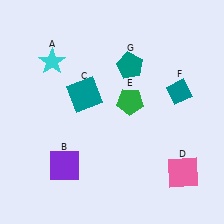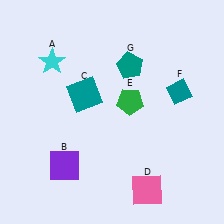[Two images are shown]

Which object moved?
The pink square (D) moved left.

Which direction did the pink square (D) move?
The pink square (D) moved left.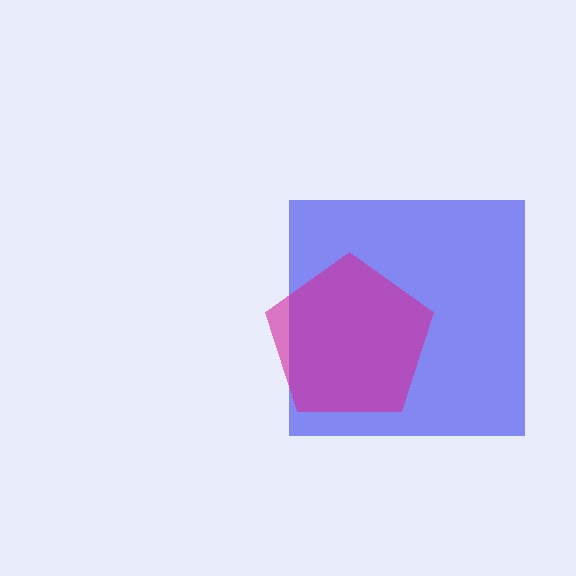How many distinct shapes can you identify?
There are 2 distinct shapes: a blue square, a magenta pentagon.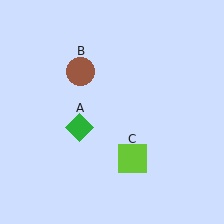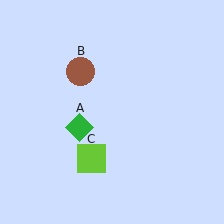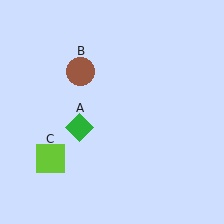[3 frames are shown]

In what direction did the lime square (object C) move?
The lime square (object C) moved left.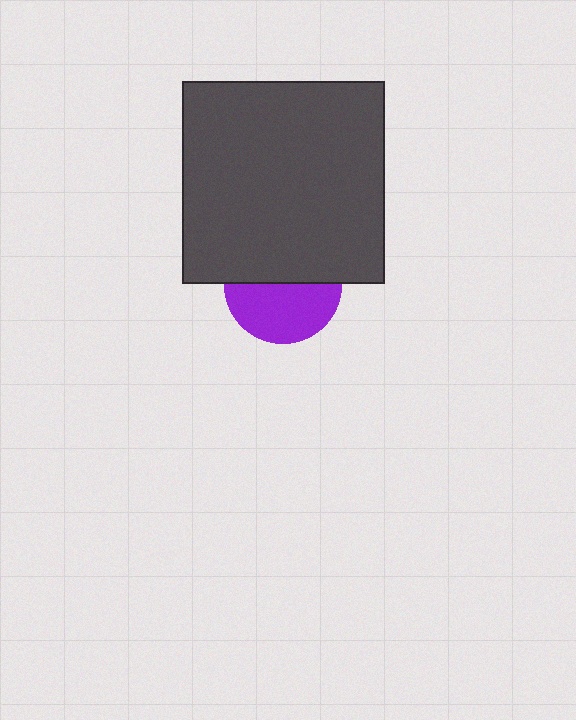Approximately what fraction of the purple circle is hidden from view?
Roughly 48% of the purple circle is hidden behind the dark gray square.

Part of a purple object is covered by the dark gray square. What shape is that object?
It is a circle.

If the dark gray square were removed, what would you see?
You would see the complete purple circle.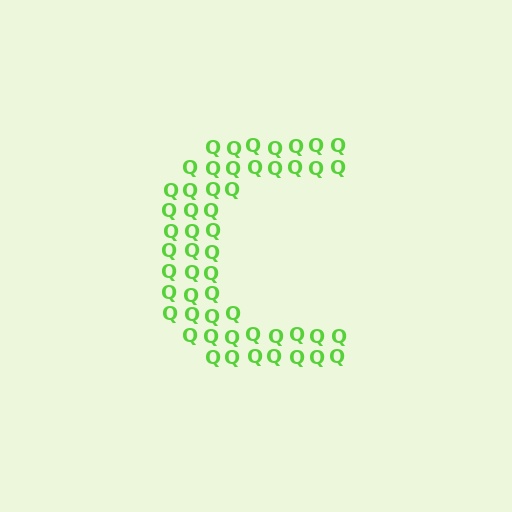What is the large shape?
The large shape is the letter C.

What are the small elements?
The small elements are letter Q's.